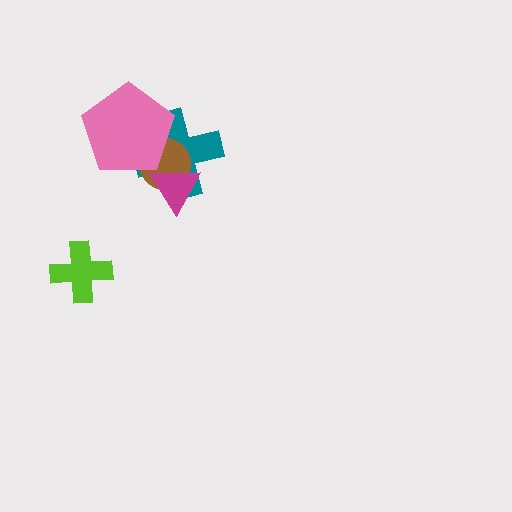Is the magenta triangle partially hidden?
No, no other shape covers it.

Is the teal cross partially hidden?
Yes, it is partially covered by another shape.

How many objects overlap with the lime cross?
0 objects overlap with the lime cross.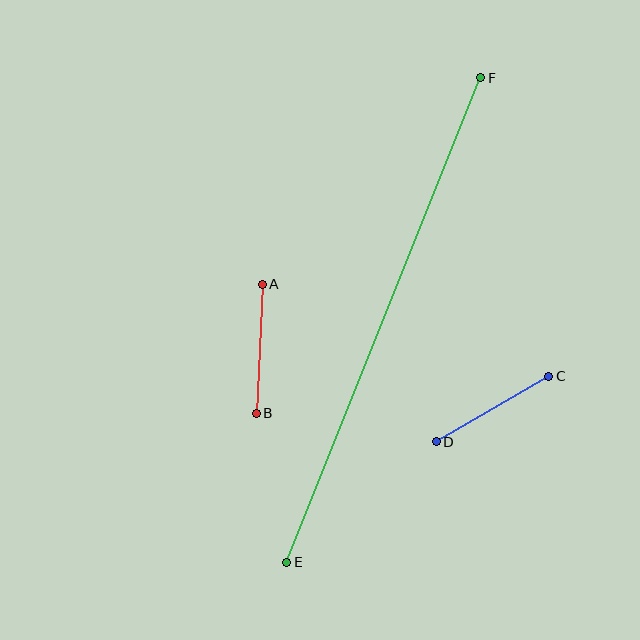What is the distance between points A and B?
The distance is approximately 129 pixels.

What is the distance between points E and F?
The distance is approximately 522 pixels.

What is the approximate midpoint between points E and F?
The midpoint is at approximately (384, 320) pixels.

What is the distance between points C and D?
The distance is approximately 130 pixels.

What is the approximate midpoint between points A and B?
The midpoint is at approximately (259, 349) pixels.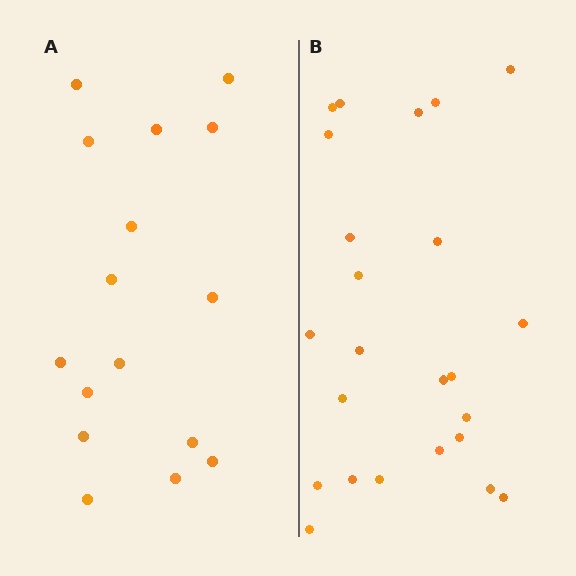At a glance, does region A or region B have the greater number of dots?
Region B (the right region) has more dots.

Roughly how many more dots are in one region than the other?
Region B has roughly 8 or so more dots than region A.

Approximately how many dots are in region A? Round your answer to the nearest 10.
About 20 dots. (The exact count is 16, which rounds to 20.)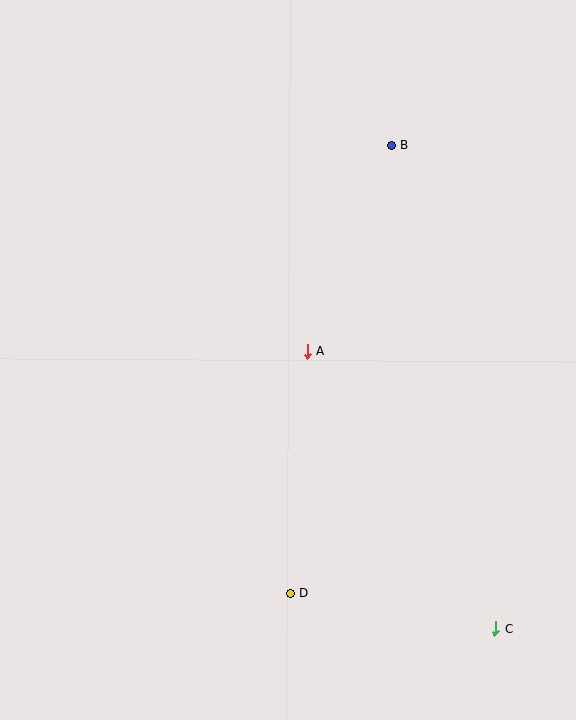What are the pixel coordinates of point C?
Point C is at (495, 629).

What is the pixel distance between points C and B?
The distance between C and B is 495 pixels.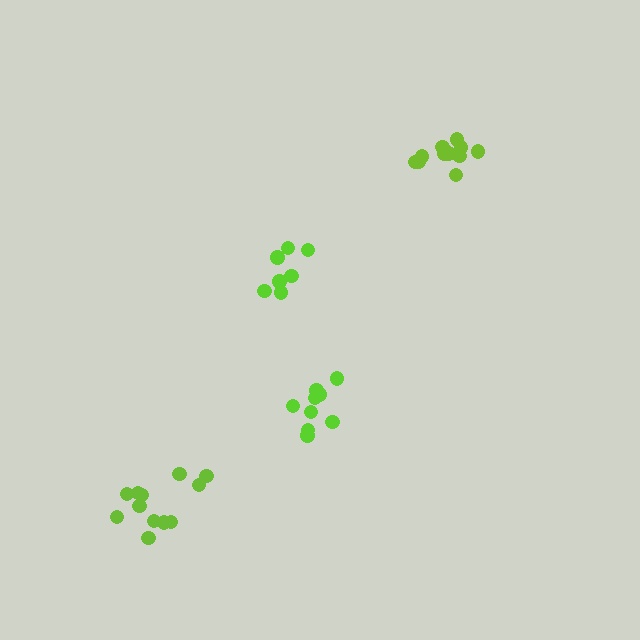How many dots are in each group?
Group 1: 9 dots, Group 2: 12 dots, Group 3: 7 dots, Group 4: 11 dots (39 total).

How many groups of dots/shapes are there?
There are 4 groups.